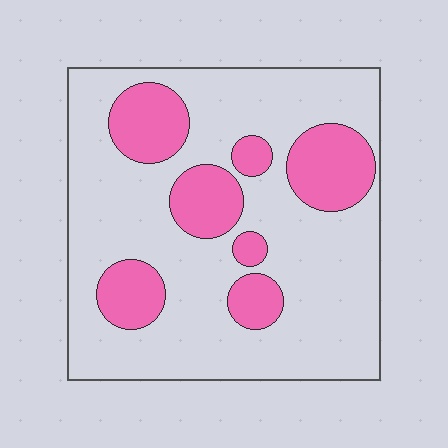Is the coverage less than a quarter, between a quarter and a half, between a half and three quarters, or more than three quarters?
Between a quarter and a half.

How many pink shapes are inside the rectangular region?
7.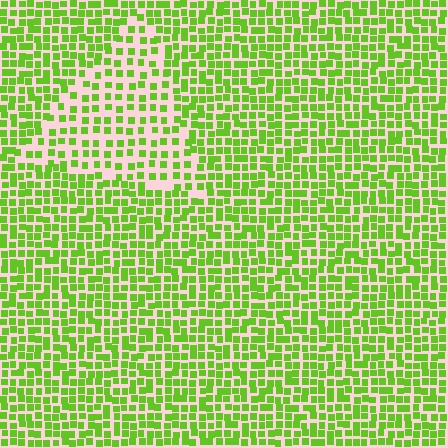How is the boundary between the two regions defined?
The boundary is defined by a change in element density (approximately 1.8x ratio). All elements are the same color, size, and shape.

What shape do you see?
I see a triangle.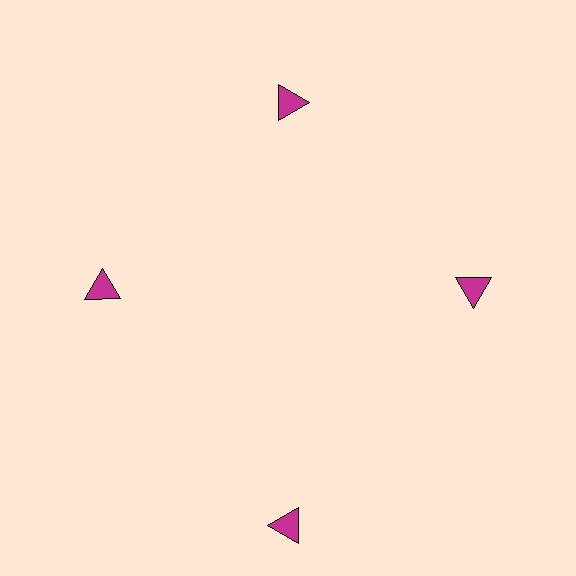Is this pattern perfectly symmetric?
No. The 4 magenta triangles are arranged in a ring, but one element near the 6 o'clock position is pushed outward from the center, breaking the 4-fold rotational symmetry.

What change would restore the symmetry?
The symmetry would be restored by moving it inward, back onto the ring so that all 4 triangles sit at equal angles and equal distance from the center.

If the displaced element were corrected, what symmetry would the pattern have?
It would have 4-fold rotational symmetry — the pattern would map onto itself every 90 degrees.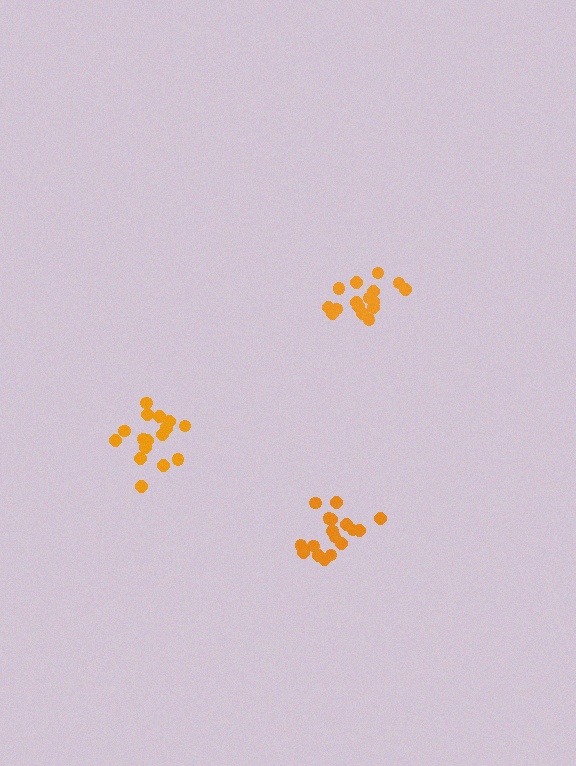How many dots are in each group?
Group 1: 17 dots, Group 2: 17 dots, Group 3: 16 dots (50 total).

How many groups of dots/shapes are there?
There are 3 groups.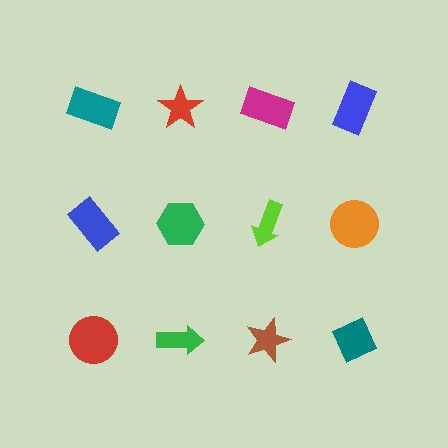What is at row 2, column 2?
A green hexagon.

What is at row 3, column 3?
A brown star.